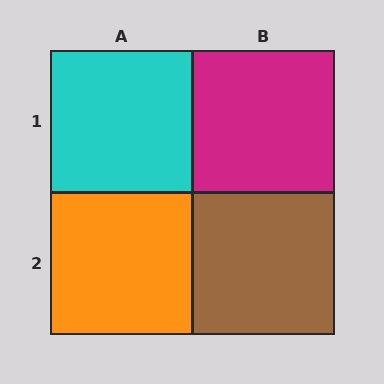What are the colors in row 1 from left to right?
Cyan, magenta.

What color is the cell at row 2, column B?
Brown.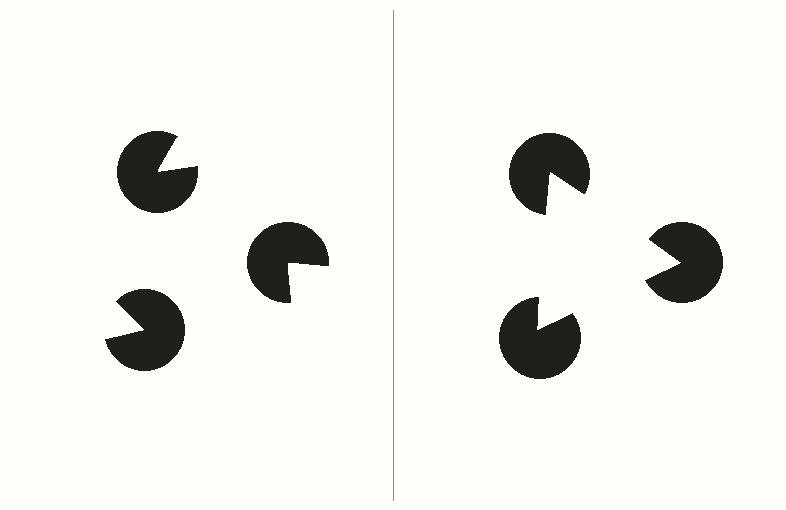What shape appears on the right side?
An illusory triangle.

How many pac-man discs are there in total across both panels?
6 — 3 on each side.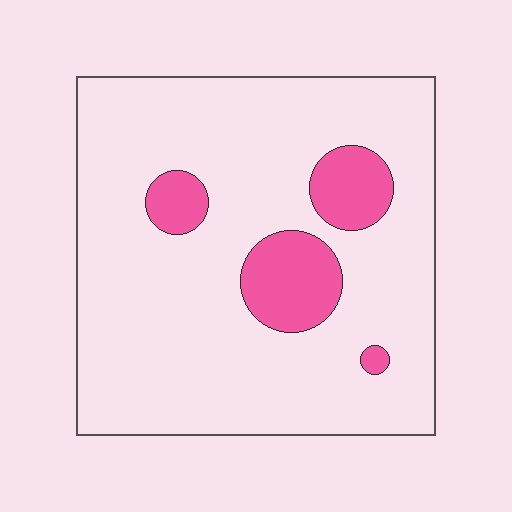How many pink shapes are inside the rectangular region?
4.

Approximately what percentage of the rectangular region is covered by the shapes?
Approximately 15%.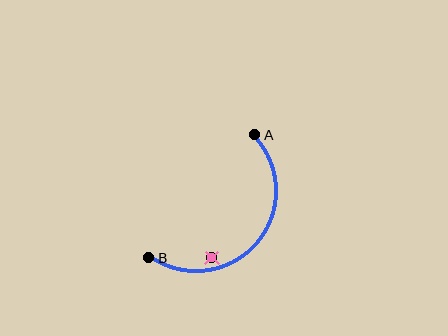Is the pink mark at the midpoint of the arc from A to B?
No — the pink mark does not lie on the arc at all. It sits slightly inside the curve.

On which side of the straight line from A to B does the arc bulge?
The arc bulges below and to the right of the straight line connecting A and B.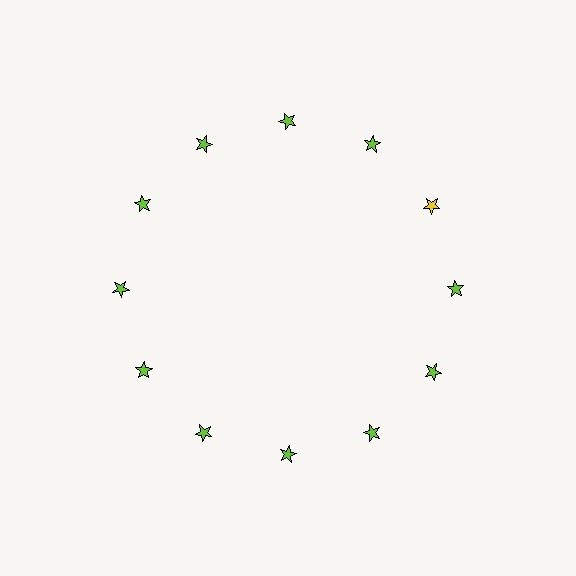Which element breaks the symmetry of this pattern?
The yellow star at roughly the 2 o'clock position breaks the symmetry. All other shapes are lime stars.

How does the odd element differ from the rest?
It has a different color: yellow instead of lime.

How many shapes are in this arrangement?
There are 12 shapes arranged in a ring pattern.